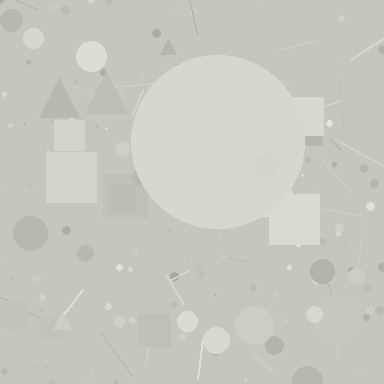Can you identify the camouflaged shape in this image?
The camouflaged shape is a circle.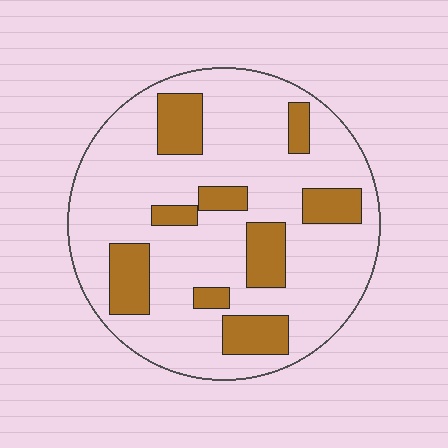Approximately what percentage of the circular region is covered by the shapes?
Approximately 25%.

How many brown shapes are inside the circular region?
9.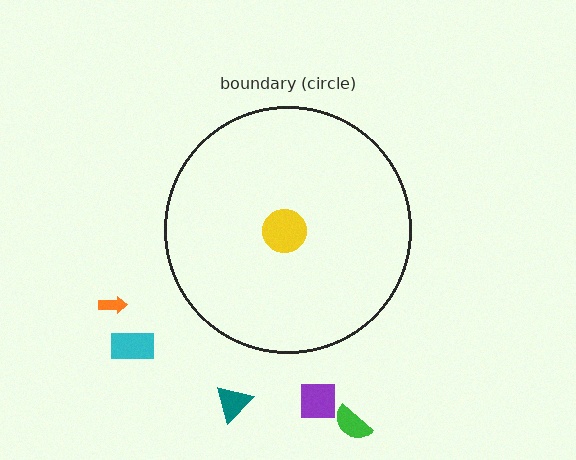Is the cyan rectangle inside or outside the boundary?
Outside.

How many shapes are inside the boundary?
1 inside, 5 outside.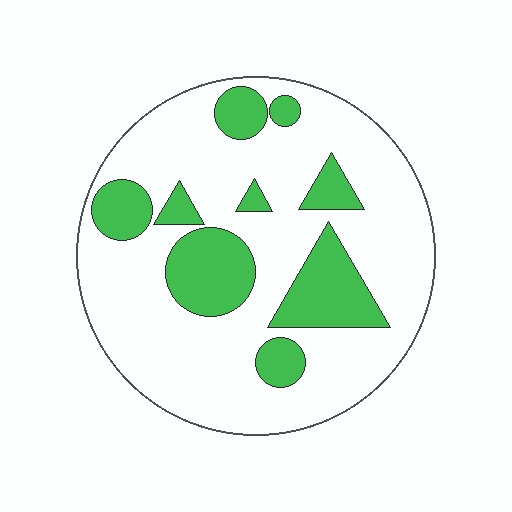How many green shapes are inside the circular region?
9.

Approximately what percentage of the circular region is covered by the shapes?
Approximately 25%.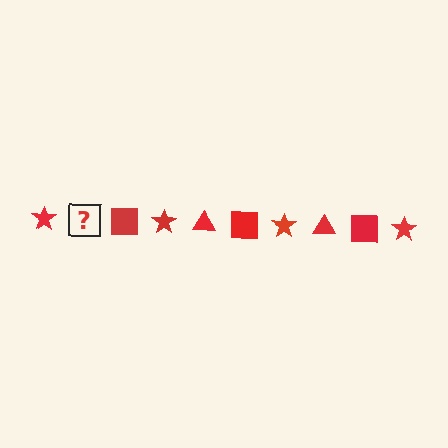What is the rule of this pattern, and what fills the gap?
The rule is that the pattern cycles through star, triangle, square shapes in red. The gap should be filled with a red triangle.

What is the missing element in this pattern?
The missing element is a red triangle.